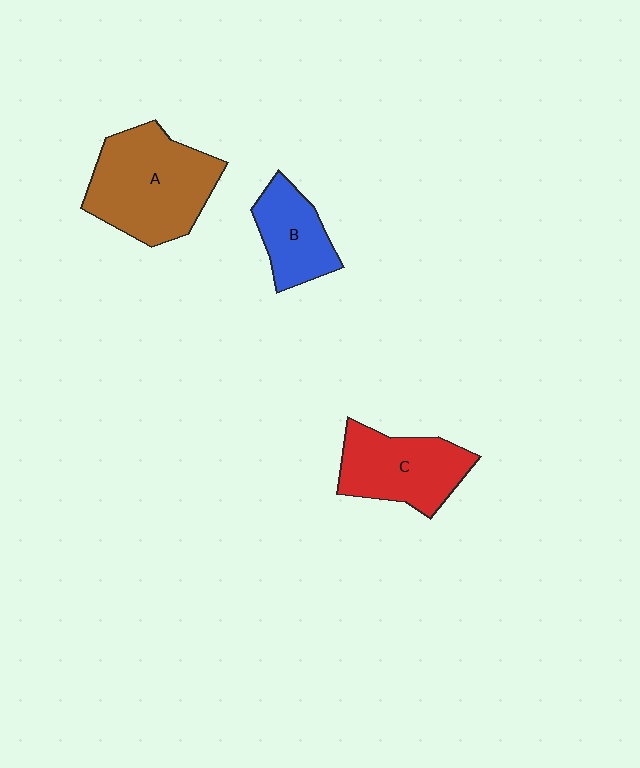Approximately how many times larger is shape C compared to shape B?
Approximately 1.4 times.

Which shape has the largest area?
Shape A (brown).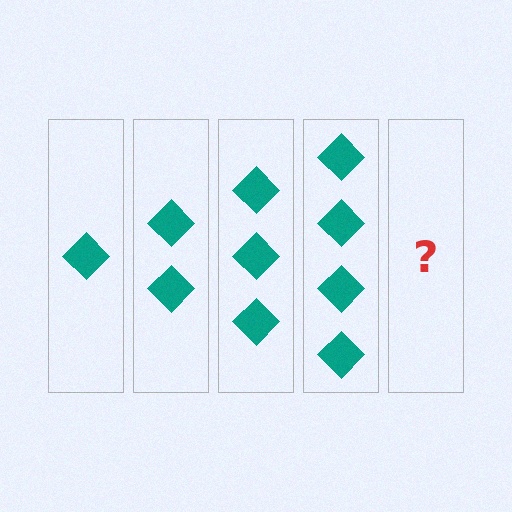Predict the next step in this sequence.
The next step is 5 diamonds.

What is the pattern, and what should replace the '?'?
The pattern is that each step adds one more diamond. The '?' should be 5 diamonds.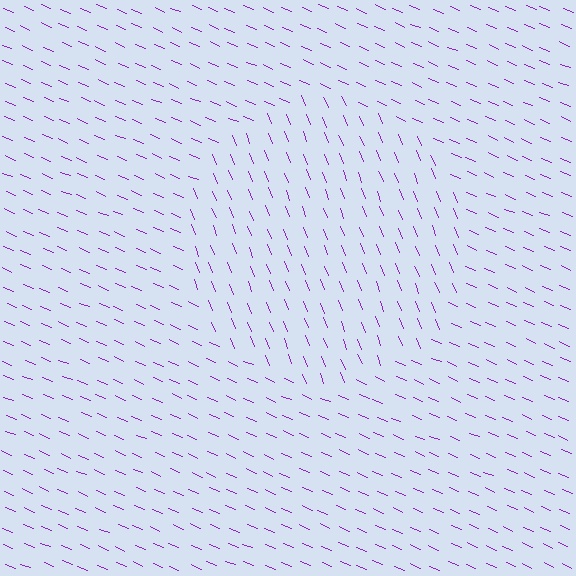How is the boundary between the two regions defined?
The boundary is defined purely by a change in line orientation (approximately 45 degrees difference). All lines are the same color and thickness.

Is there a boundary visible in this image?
Yes, there is a texture boundary formed by a change in line orientation.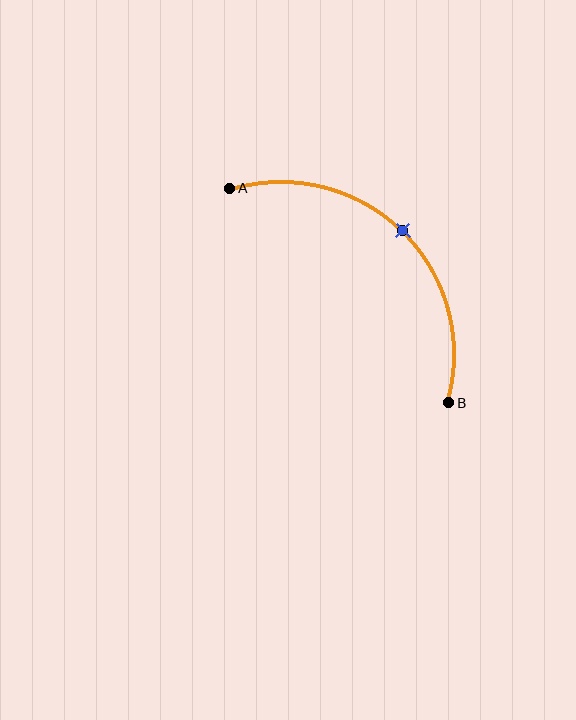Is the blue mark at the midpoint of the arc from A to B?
Yes. The blue mark lies on the arc at equal arc-length from both A and B — it is the arc midpoint.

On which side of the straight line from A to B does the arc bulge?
The arc bulges above and to the right of the straight line connecting A and B.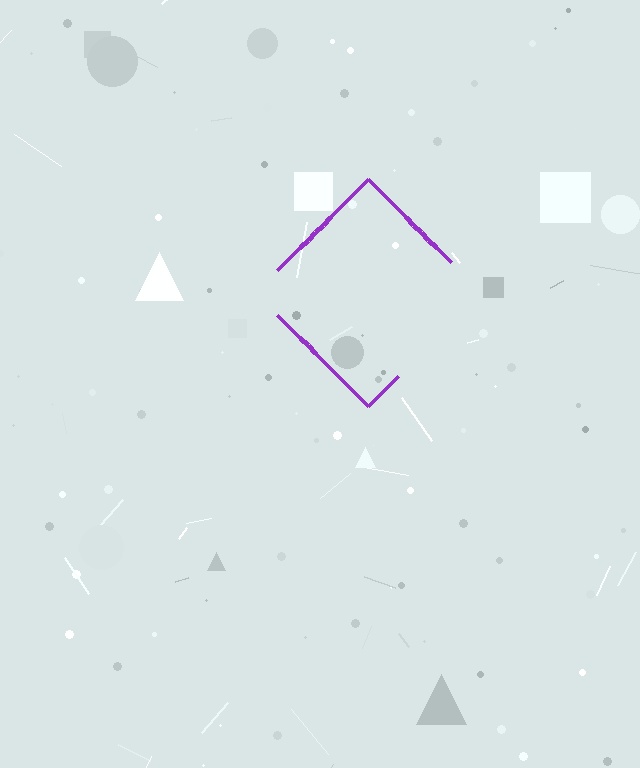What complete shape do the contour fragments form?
The contour fragments form a diamond.